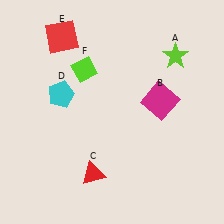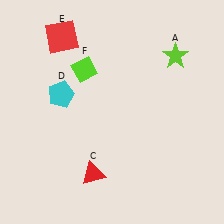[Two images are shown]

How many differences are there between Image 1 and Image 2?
There is 1 difference between the two images.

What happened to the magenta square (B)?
The magenta square (B) was removed in Image 2. It was in the top-right area of Image 1.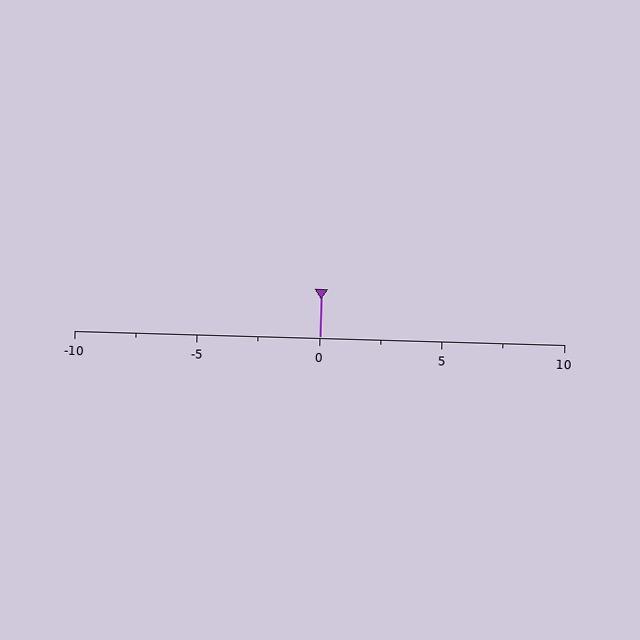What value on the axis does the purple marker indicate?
The marker indicates approximately 0.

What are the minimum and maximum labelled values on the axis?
The axis runs from -10 to 10.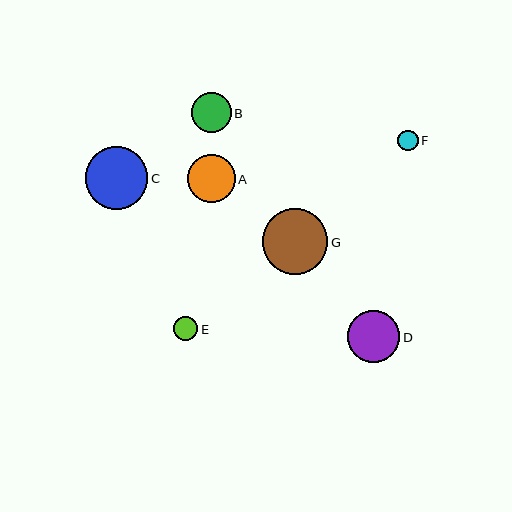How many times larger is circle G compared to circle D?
Circle G is approximately 1.2 times the size of circle D.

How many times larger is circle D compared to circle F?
Circle D is approximately 2.6 times the size of circle F.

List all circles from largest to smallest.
From largest to smallest: G, C, D, A, B, E, F.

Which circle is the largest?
Circle G is the largest with a size of approximately 65 pixels.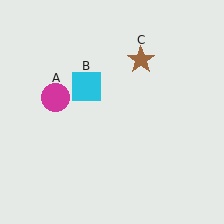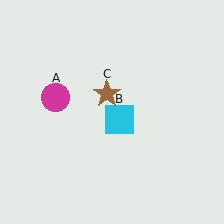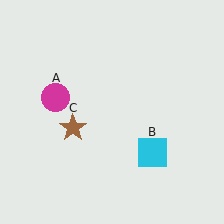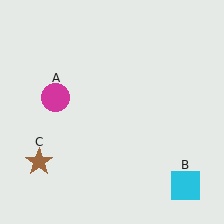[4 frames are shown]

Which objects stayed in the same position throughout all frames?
Magenta circle (object A) remained stationary.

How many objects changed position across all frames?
2 objects changed position: cyan square (object B), brown star (object C).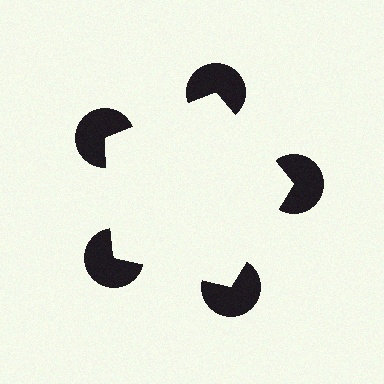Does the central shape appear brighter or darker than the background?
It typically appears slightly brighter than the background, even though no actual brightness change is drawn.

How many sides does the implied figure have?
5 sides.